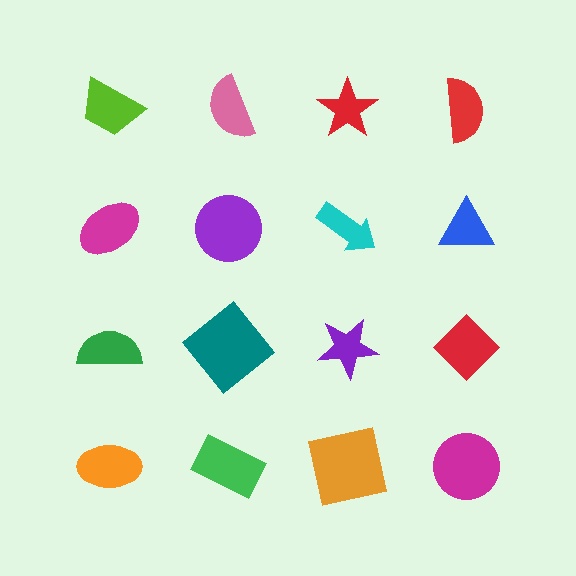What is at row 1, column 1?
A lime trapezoid.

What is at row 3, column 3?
A purple star.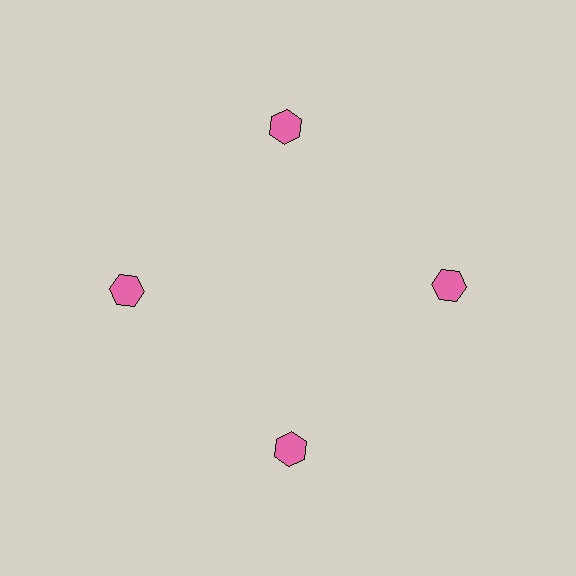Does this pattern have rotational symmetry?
Yes, this pattern has 4-fold rotational symmetry. It looks the same after rotating 90 degrees around the center.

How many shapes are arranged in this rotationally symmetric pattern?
There are 4 shapes, arranged in 4 groups of 1.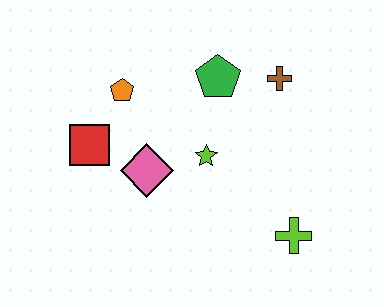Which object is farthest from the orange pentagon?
The lime cross is farthest from the orange pentagon.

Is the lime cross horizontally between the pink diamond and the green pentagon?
No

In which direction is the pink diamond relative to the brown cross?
The pink diamond is to the left of the brown cross.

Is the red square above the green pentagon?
No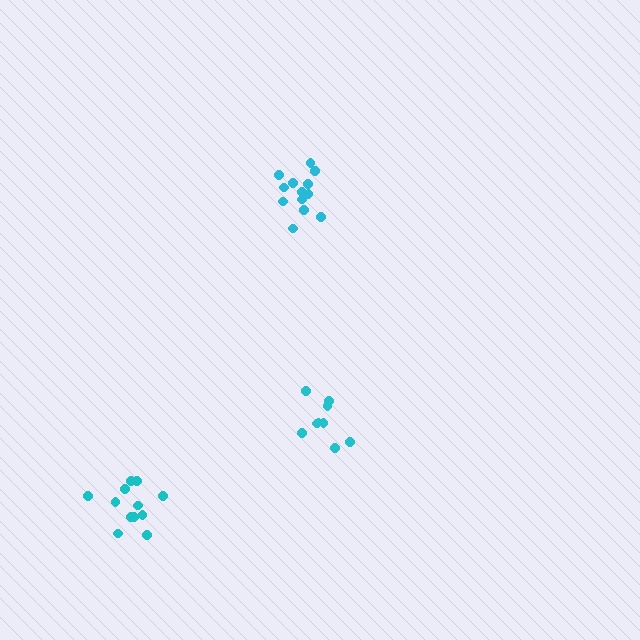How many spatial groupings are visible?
There are 3 spatial groupings.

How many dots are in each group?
Group 1: 12 dots, Group 2: 9 dots, Group 3: 13 dots (34 total).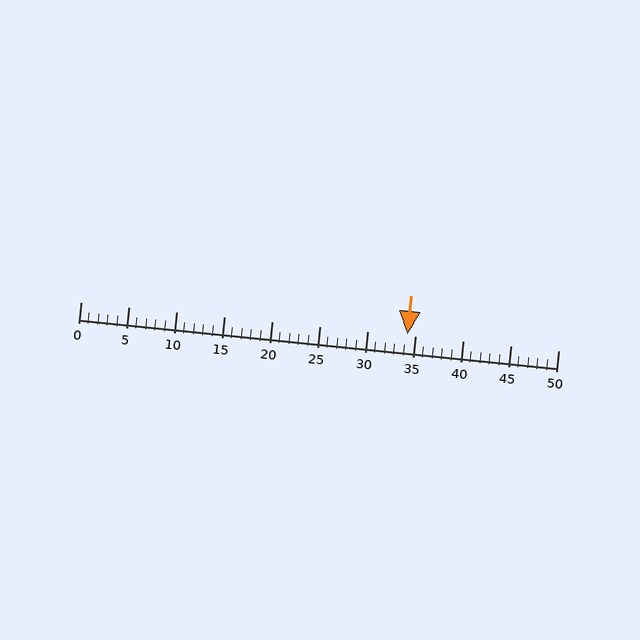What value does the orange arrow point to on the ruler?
The orange arrow points to approximately 34.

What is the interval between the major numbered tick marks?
The major tick marks are spaced 5 units apart.